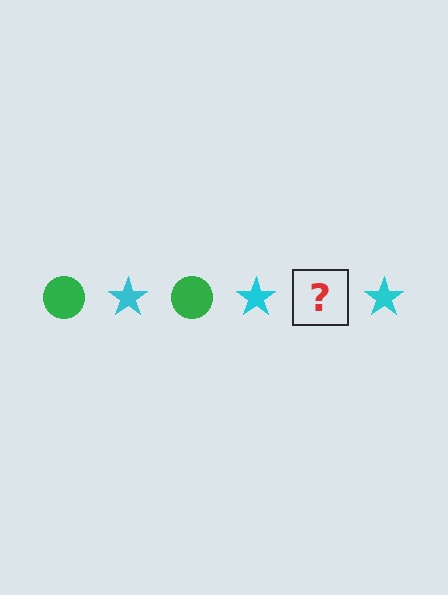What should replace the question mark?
The question mark should be replaced with a green circle.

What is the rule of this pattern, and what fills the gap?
The rule is that the pattern alternates between green circle and cyan star. The gap should be filled with a green circle.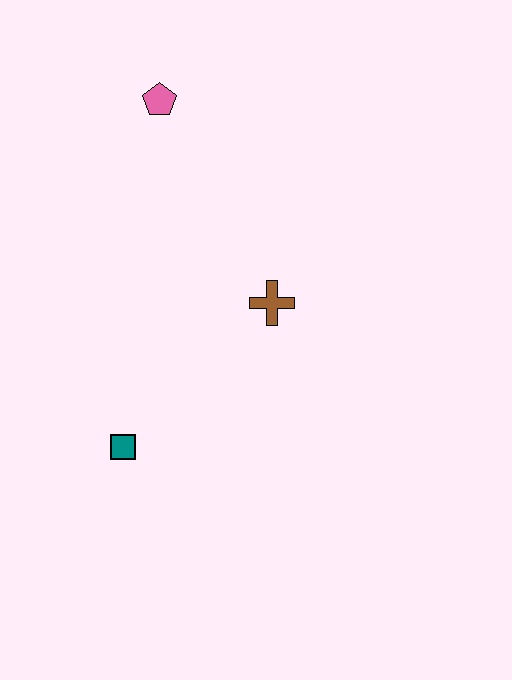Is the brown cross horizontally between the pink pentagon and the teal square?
No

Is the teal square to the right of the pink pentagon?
No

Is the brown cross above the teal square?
Yes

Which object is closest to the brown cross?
The teal square is closest to the brown cross.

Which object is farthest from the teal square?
The pink pentagon is farthest from the teal square.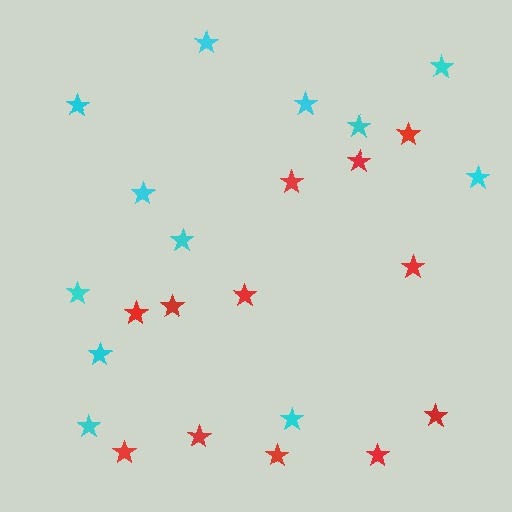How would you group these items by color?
There are 2 groups: one group of cyan stars (12) and one group of red stars (12).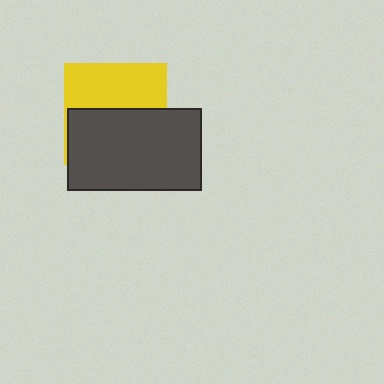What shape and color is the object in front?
The object in front is a dark gray rectangle.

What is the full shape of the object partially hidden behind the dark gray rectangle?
The partially hidden object is a yellow square.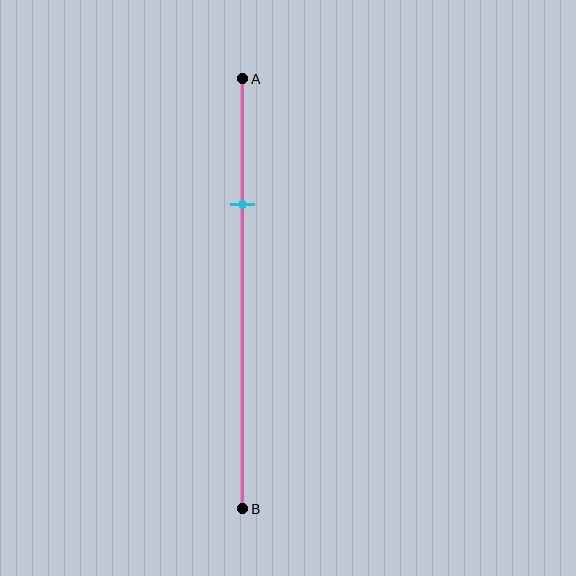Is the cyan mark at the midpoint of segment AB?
No, the mark is at about 30% from A, not at the 50% midpoint.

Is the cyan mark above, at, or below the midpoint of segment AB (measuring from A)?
The cyan mark is above the midpoint of segment AB.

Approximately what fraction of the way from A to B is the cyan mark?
The cyan mark is approximately 30% of the way from A to B.